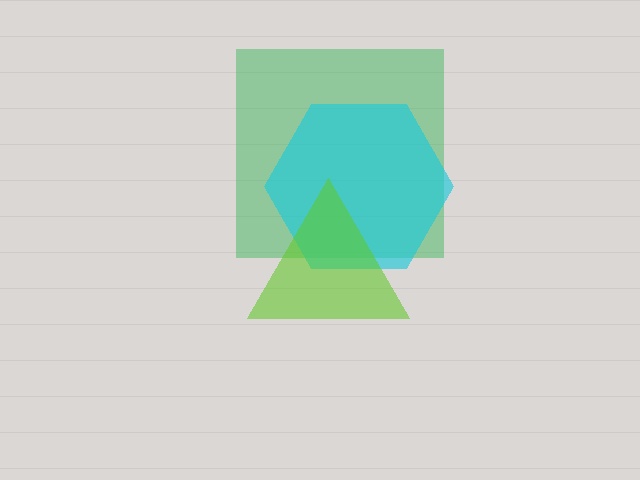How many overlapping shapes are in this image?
There are 3 overlapping shapes in the image.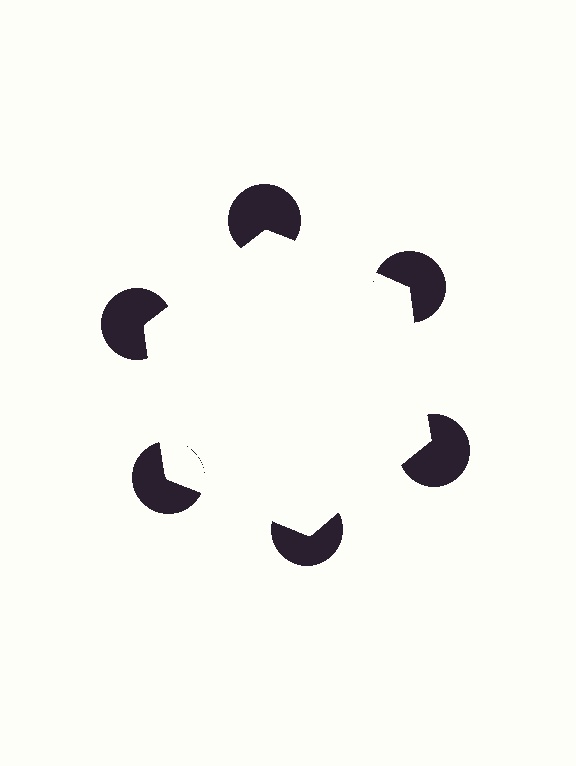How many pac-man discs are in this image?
There are 6 — one at each vertex of the illusory hexagon.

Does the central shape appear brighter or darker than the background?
It typically appears slightly brighter than the background, even though no actual brightness change is drawn.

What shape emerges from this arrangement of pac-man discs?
An illusory hexagon — its edges are inferred from the aligned wedge cuts in the pac-man discs, not physically drawn.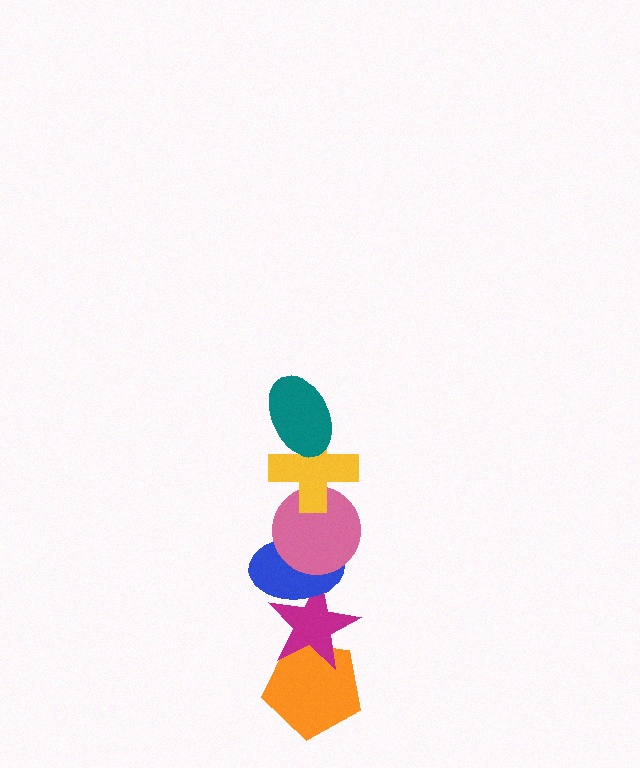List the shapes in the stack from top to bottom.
From top to bottom: the teal ellipse, the yellow cross, the pink circle, the blue ellipse, the magenta star, the orange pentagon.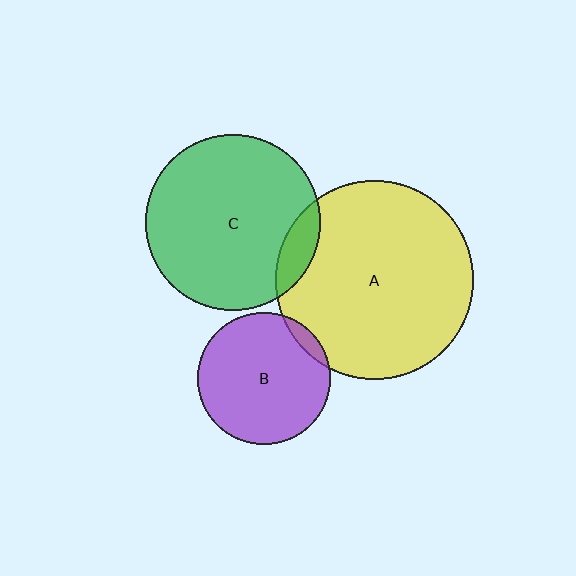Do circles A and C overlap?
Yes.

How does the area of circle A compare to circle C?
Approximately 1.3 times.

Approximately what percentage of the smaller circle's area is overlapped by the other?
Approximately 10%.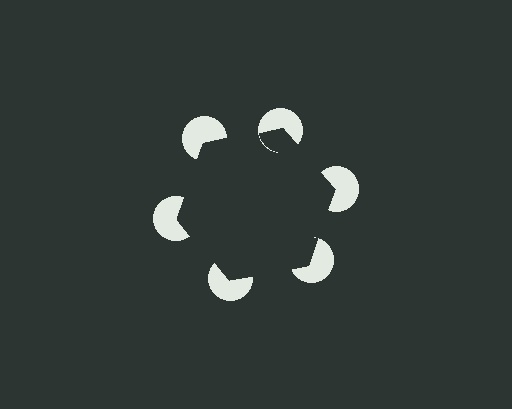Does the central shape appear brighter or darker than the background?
It typically appears slightly darker than the background, even though no actual brightness change is drawn.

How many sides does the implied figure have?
6 sides.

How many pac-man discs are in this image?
There are 6 — one at each vertex of the illusory hexagon.